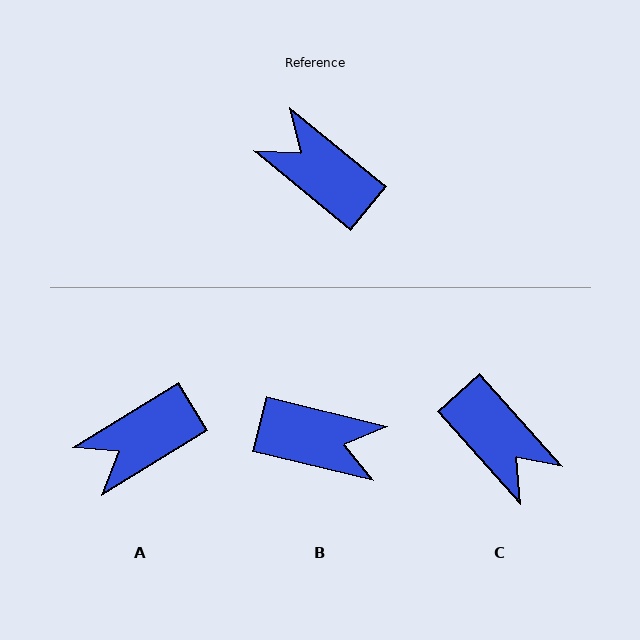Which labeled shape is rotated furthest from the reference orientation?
C, about 172 degrees away.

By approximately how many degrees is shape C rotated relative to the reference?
Approximately 172 degrees counter-clockwise.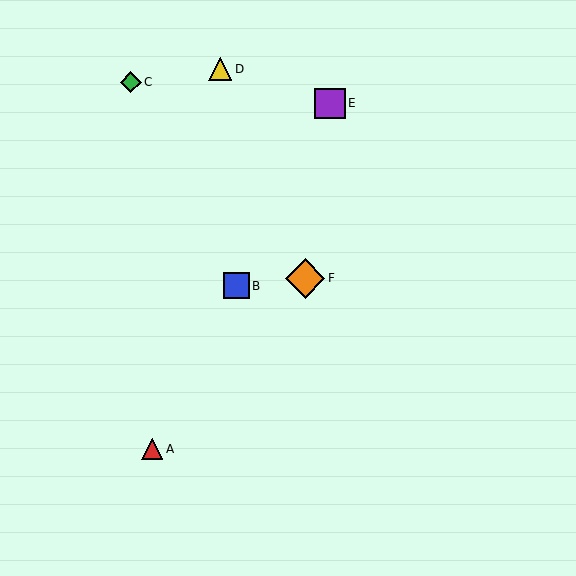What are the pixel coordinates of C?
Object C is at (131, 82).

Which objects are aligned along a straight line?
Objects A, B, E are aligned along a straight line.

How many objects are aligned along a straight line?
3 objects (A, B, E) are aligned along a straight line.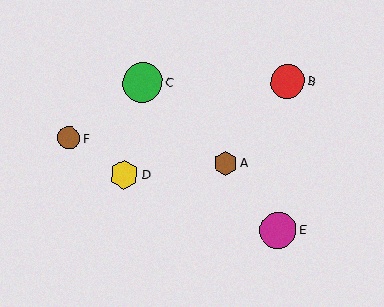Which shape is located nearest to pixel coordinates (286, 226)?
The magenta circle (labeled E) at (278, 230) is nearest to that location.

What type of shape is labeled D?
Shape D is a yellow hexagon.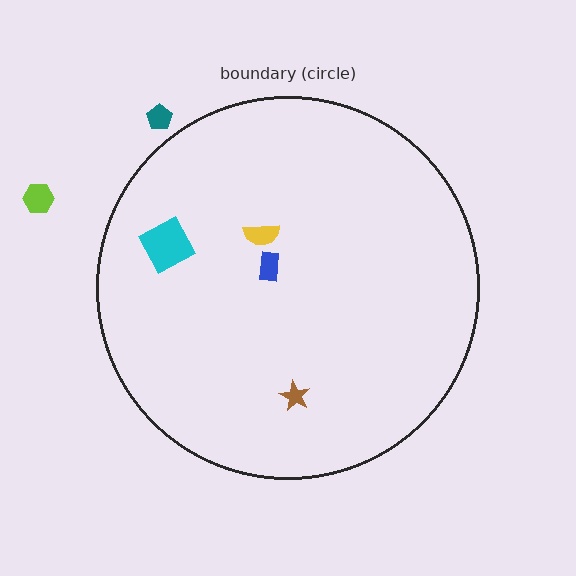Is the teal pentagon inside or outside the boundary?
Outside.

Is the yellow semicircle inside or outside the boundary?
Inside.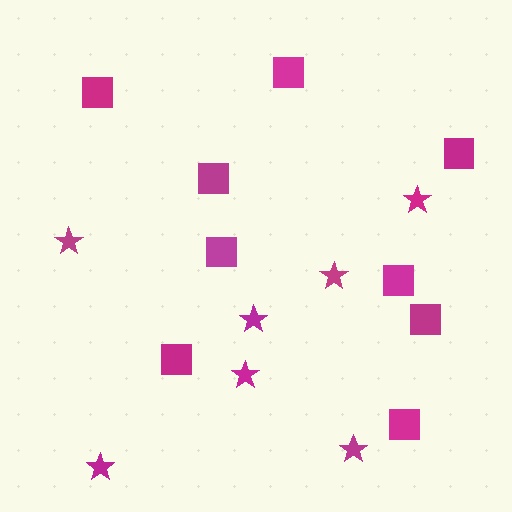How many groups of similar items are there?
There are 2 groups: one group of stars (7) and one group of squares (9).